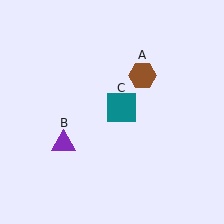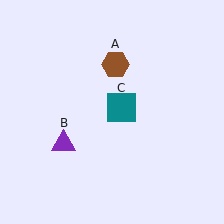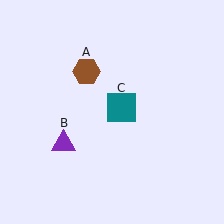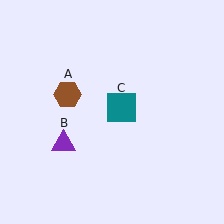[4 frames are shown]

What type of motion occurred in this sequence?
The brown hexagon (object A) rotated counterclockwise around the center of the scene.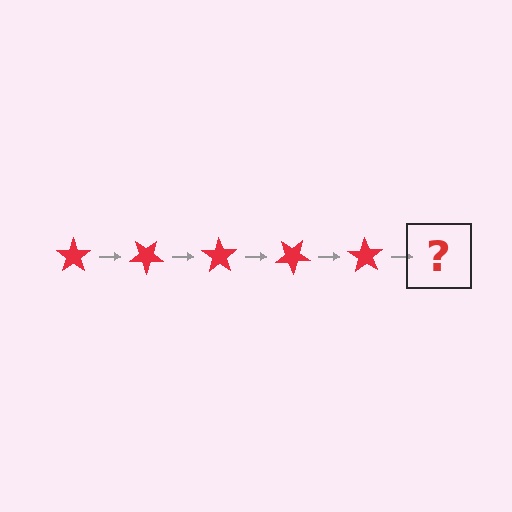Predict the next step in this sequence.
The next step is a red star rotated 175 degrees.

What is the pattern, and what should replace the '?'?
The pattern is that the star rotates 35 degrees each step. The '?' should be a red star rotated 175 degrees.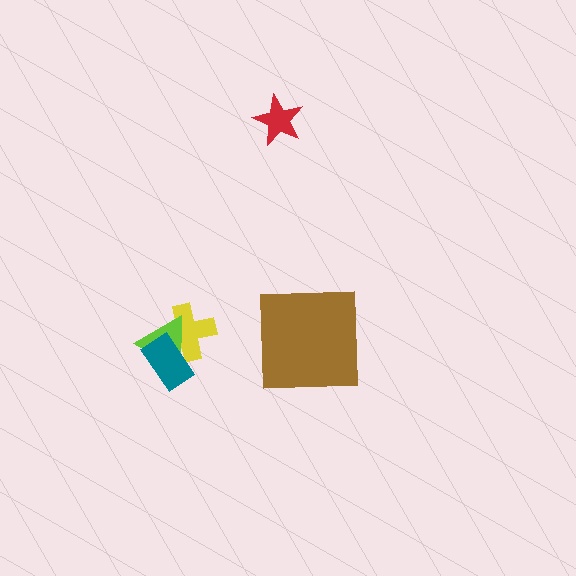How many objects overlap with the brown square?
0 objects overlap with the brown square.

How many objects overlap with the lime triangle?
2 objects overlap with the lime triangle.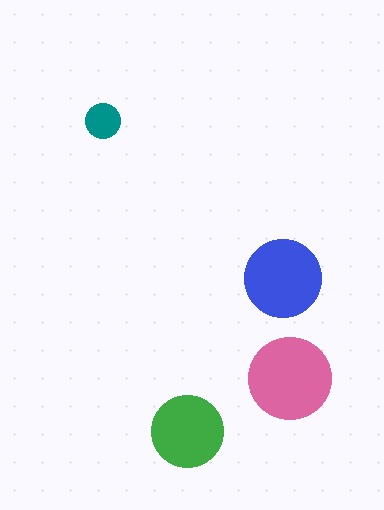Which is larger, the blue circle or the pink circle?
The pink one.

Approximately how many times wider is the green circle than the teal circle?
About 2 times wider.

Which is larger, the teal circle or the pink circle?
The pink one.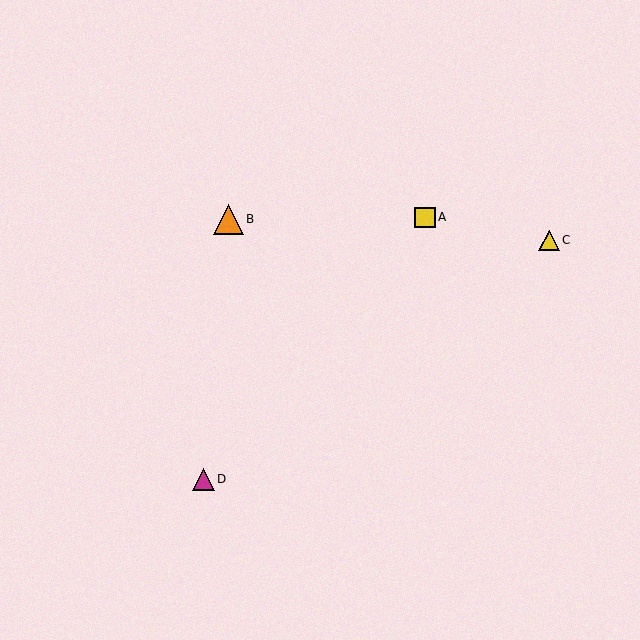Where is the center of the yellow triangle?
The center of the yellow triangle is at (549, 240).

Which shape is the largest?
The orange triangle (labeled B) is the largest.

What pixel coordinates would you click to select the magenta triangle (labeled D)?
Click at (204, 479) to select the magenta triangle D.